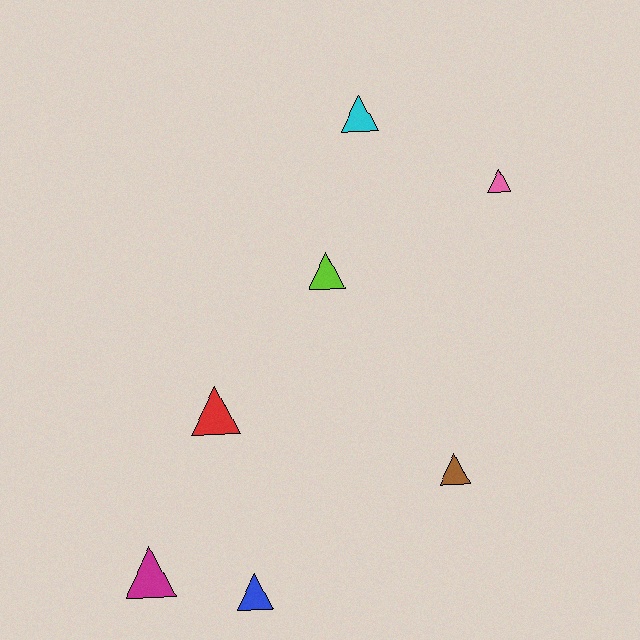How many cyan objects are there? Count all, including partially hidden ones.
There is 1 cyan object.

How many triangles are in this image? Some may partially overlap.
There are 7 triangles.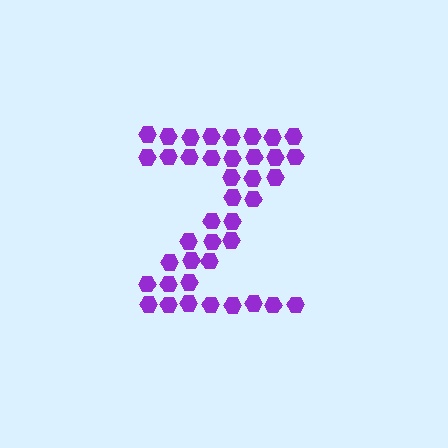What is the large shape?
The large shape is the letter Z.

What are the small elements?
The small elements are hexagons.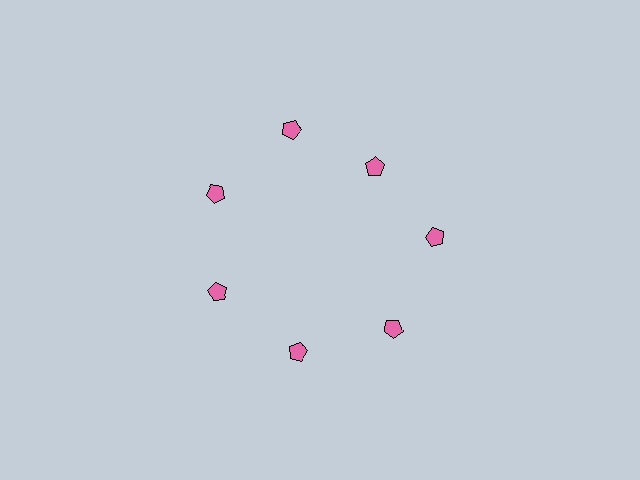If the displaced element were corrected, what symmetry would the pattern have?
It would have 7-fold rotational symmetry — the pattern would map onto itself every 51 degrees.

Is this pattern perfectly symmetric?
No. The 7 pink pentagons are arranged in a ring, but one element near the 1 o'clock position is pulled inward toward the center, breaking the 7-fold rotational symmetry.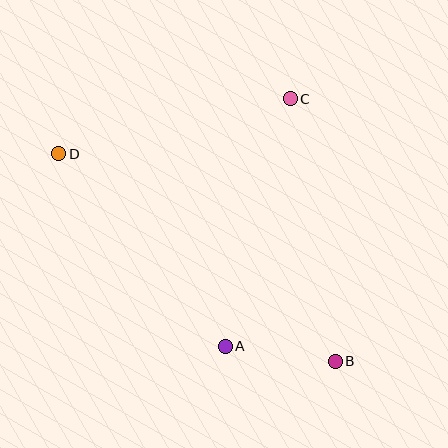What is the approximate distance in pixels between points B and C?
The distance between B and C is approximately 266 pixels.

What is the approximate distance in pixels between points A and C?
The distance between A and C is approximately 256 pixels.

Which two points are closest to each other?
Points A and B are closest to each other.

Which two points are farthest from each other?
Points B and D are farthest from each other.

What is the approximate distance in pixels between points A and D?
The distance between A and D is approximately 254 pixels.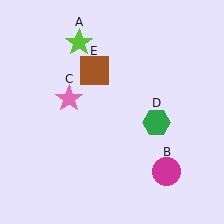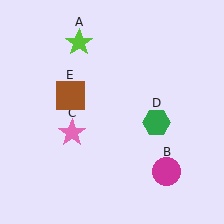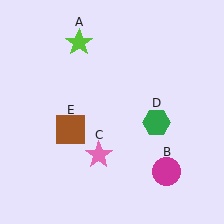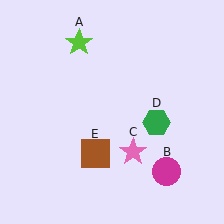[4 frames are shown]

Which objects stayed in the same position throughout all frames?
Lime star (object A) and magenta circle (object B) and green hexagon (object D) remained stationary.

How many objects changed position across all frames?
2 objects changed position: pink star (object C), brown square (object E).